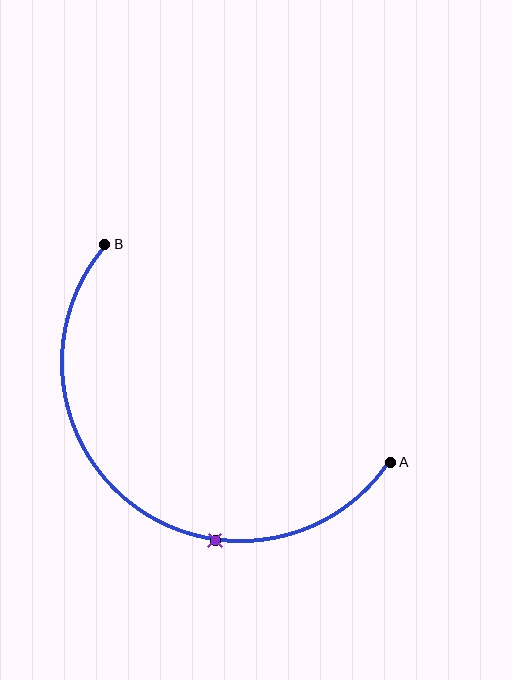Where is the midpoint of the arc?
The arc midpoint is the point on the curve farthest from the straight line joining A and B. It sits below and to the left of that line.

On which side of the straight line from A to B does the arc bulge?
The arc bulges below and to the left of the straight line connecting A and B.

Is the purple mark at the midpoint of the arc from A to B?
No. The purple mark lies on the arc but is closer to endpoint A. The arc midpoint would be at the point on the curve equidistant along the arc from both A and B.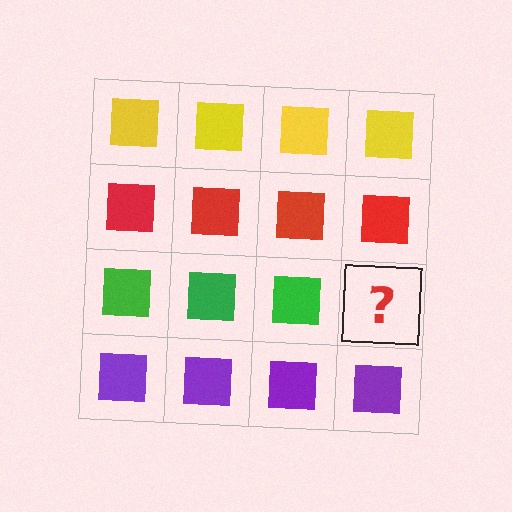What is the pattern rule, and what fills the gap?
The rule is that each row has a consistent color. The gap should be filled with a green square.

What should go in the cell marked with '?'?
The missing cell should contain a green square.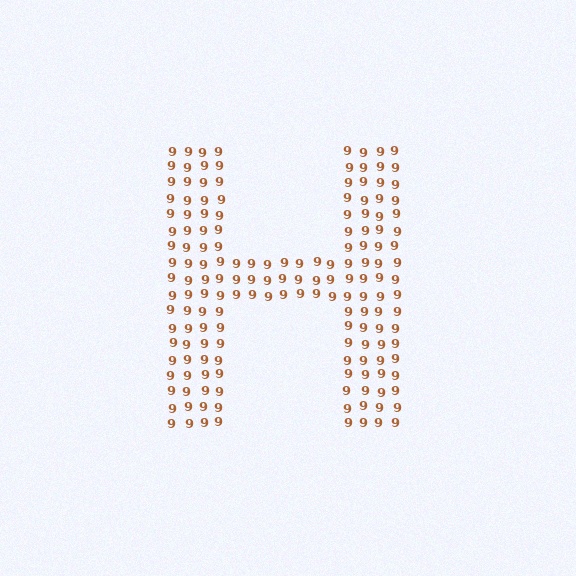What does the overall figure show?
The overall figure shows the letter H.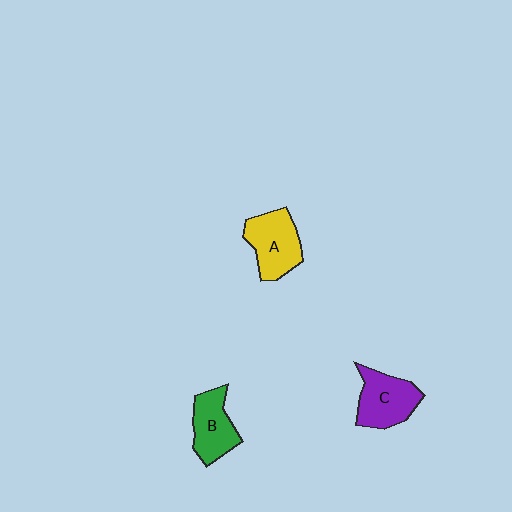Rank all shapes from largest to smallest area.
From largest to smallest: A (yellow), C (purple), B (green).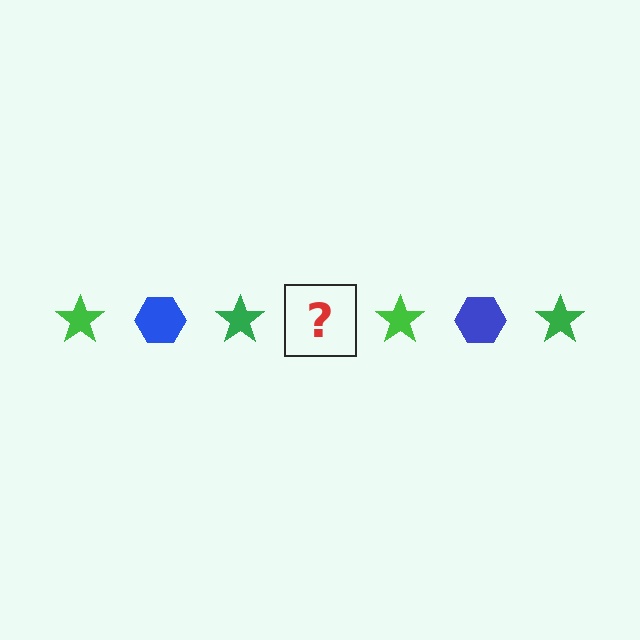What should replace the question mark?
The question mark should be replaced with a blue hexagon.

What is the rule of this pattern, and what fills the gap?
The rule is that the pattern alternates between green star and blue hexagon. The gap should be filled with a blue hexagon.